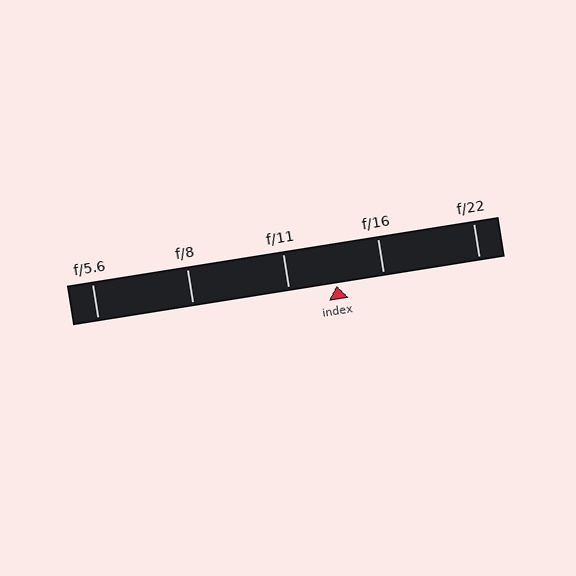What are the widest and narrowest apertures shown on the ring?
The widest aperture shown is f/5.6 and the narrowest is f/22.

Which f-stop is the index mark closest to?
The index mark is closest to f/11.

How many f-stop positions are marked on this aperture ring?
There are 5 f-stop positions marked.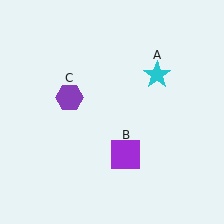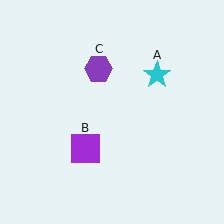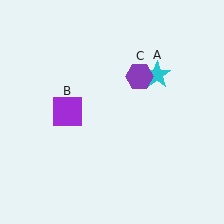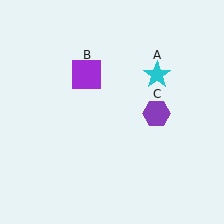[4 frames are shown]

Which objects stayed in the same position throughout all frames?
Cyan star (object A) remained stationary.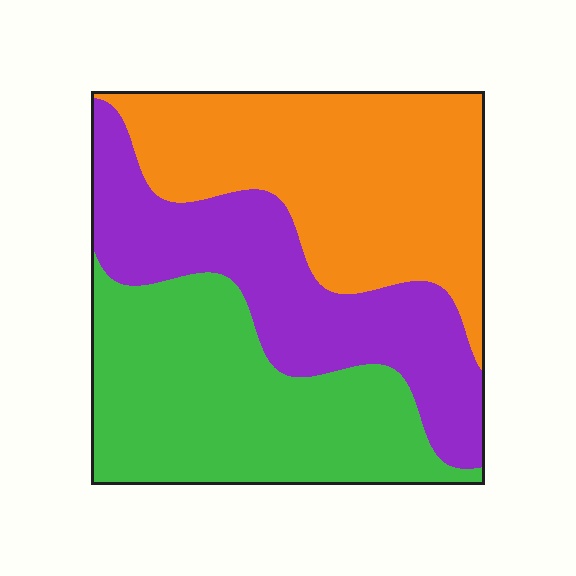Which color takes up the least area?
Purple, at roughly 30%.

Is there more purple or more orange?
Orange.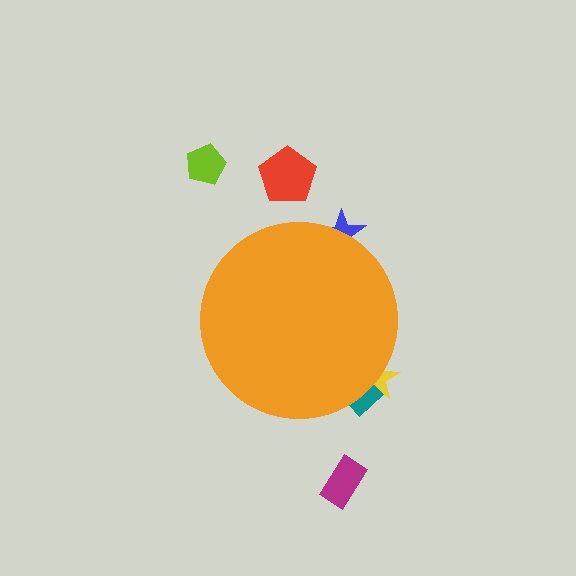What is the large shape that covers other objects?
An orange circle.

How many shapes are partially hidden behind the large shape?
3 shapes are partially hidden.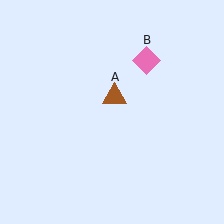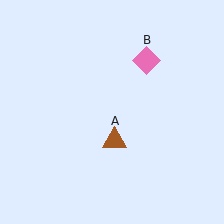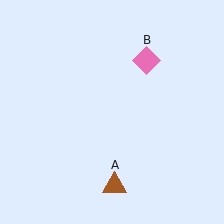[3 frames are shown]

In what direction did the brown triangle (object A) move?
The brown triangle (object A) moved down.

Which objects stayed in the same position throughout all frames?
Pink diamond (object B) remained stationary.